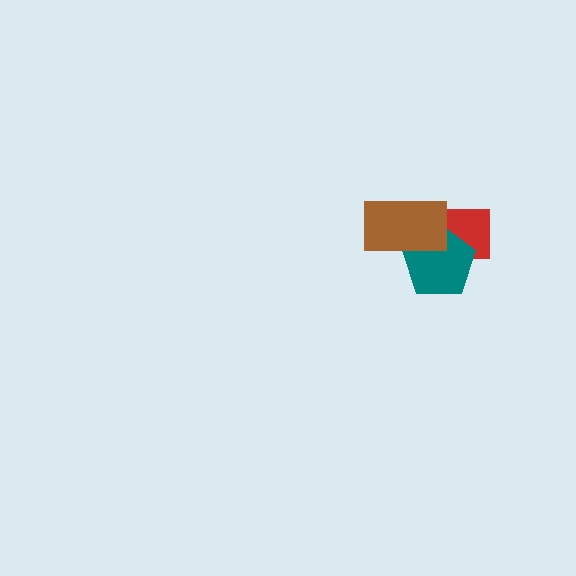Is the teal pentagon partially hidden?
Yes, it is partially covered by another shape.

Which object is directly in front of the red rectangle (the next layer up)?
The teal pentagon is directly in front of the red rectangle.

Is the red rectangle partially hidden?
Yes, it is partially covered by another shape.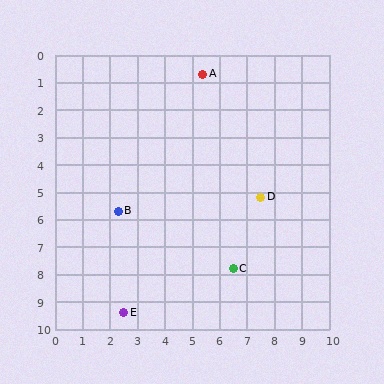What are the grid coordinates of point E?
Point E is at approximately (2.5, 9.4).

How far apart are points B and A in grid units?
Points B and A are about 5.9 grid units apart.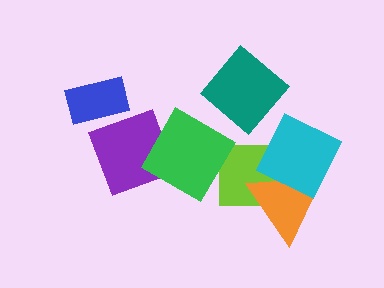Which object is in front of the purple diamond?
The green diamond is in front of the purple diamond.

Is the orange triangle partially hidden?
Yes, it is partially covered by another shape.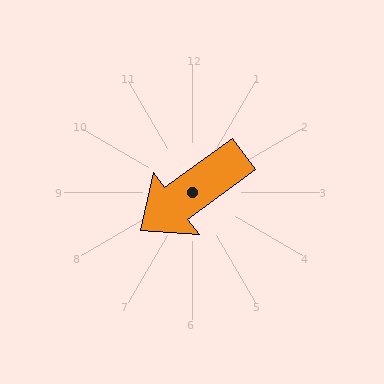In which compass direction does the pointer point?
Southwest.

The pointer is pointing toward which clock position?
Roughly 8 o'clock.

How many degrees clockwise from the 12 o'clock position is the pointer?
Approximately 234 degrees.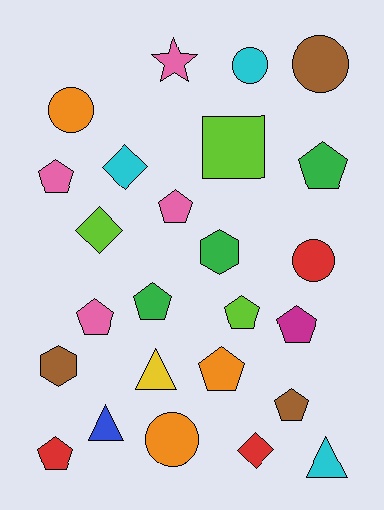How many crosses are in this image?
There are no crosses.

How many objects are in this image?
There are 25 objects.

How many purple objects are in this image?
There are no purple objects.